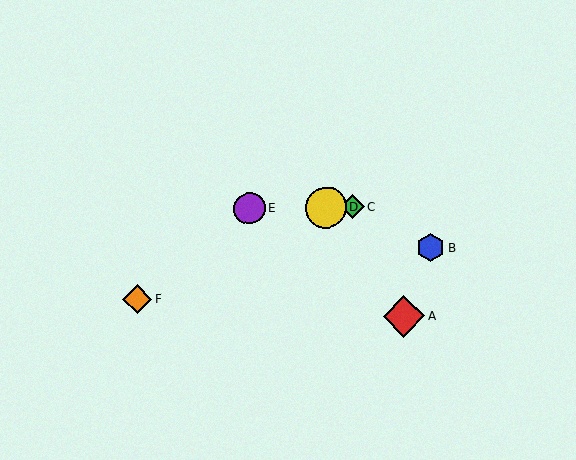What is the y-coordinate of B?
Object B is at y≈248.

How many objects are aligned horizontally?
3 objects (C, D, E) are aligned horizontally.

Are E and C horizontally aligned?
Yes, both are at y≈208.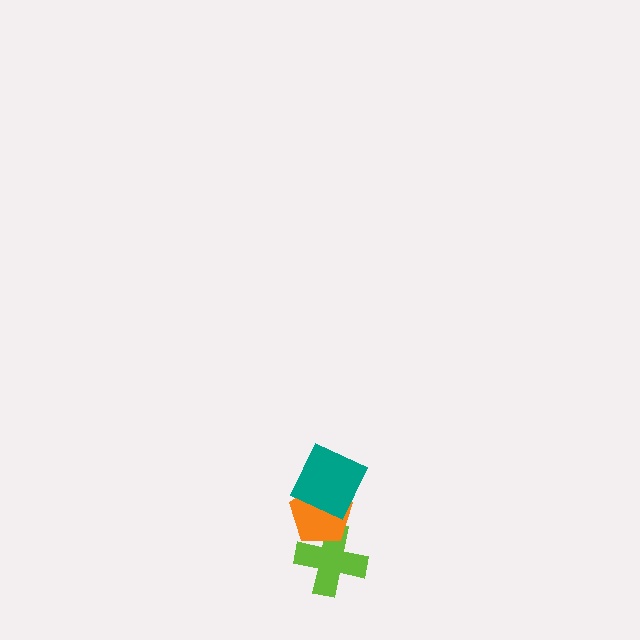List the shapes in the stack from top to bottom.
From top to bottom: the teal square, the orange pentagon, the lime cross.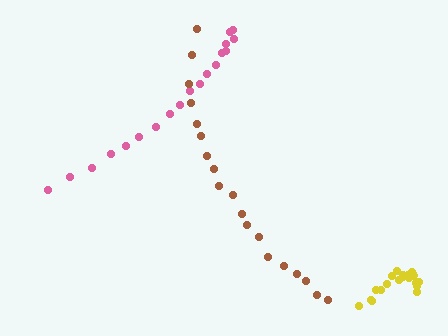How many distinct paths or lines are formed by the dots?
There are 3 distinct paths.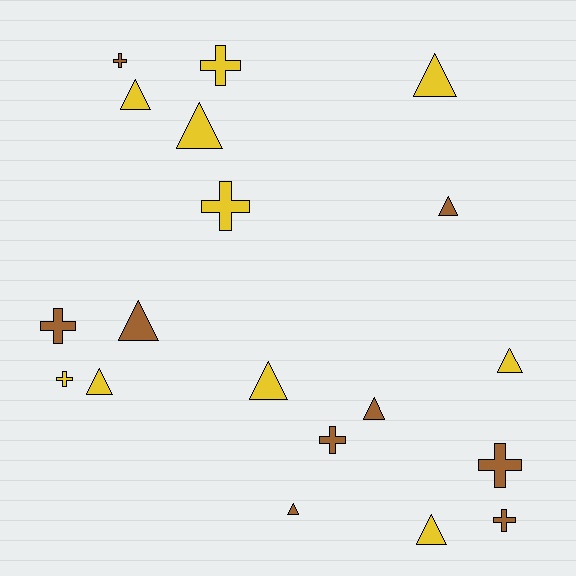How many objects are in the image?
There are 19 objects.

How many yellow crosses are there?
There are 3 yellow crosses.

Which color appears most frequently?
Yellow, with 10 objects.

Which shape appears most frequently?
Triangle, with 11 objects.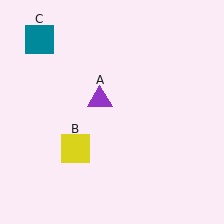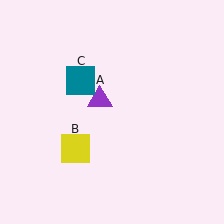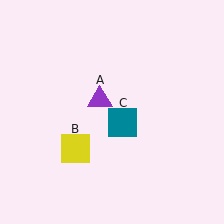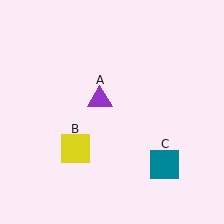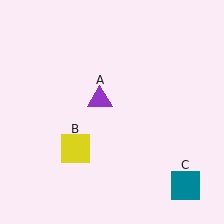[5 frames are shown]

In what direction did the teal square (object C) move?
The teal square (object C) moved down and to the right.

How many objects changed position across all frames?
1 object changed position: teal square (object C).